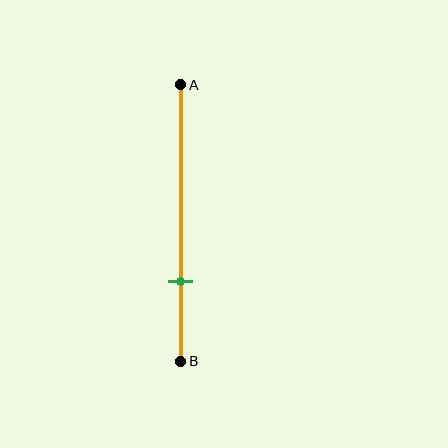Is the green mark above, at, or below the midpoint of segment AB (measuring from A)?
The green mark is below the midpoint of segment AB.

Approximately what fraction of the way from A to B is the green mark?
The green mark is approximately 70% of the way from A to B.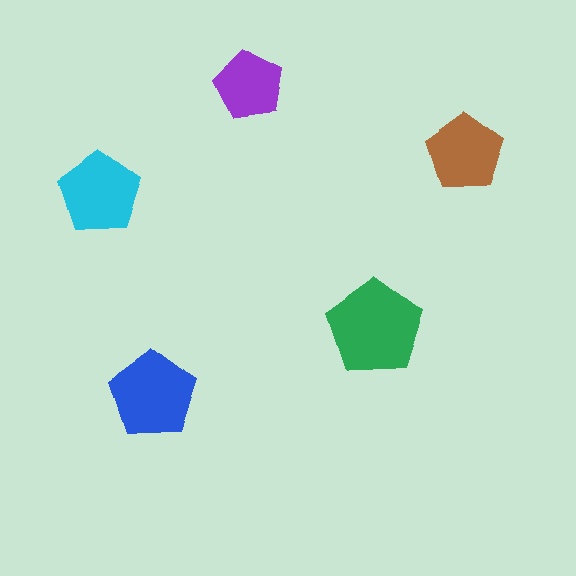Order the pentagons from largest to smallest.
the green one, the blue one, the cyan one, the brown one, the purple one.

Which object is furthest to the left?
The cyan pentagon is leftmost.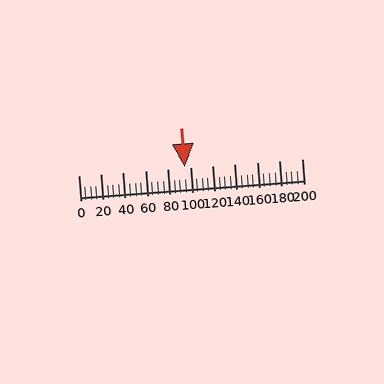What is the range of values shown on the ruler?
The ruler shows values from 0 to 200.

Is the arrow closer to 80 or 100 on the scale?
The arrow is closer to 100.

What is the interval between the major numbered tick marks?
The major tick marks are spaced 20 units apart.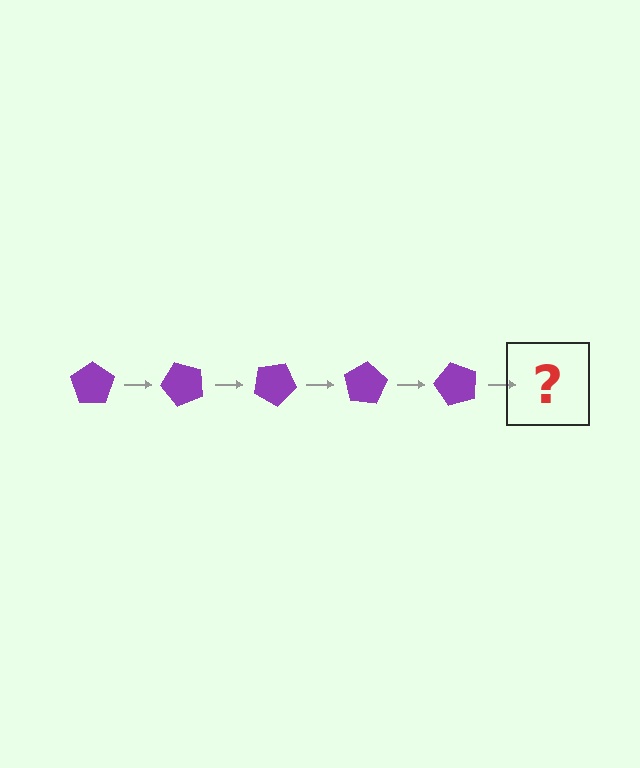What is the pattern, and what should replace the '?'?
The pattern is that the pentagon rotates 50 degrees each step. The '?' should be a purple pentagon rotated 250 degrees.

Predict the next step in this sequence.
The next step is a purple pentagon rotated 250 degrees.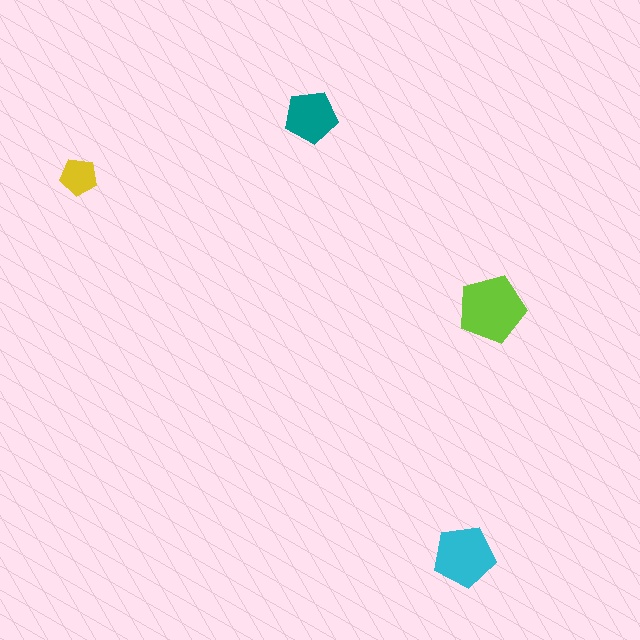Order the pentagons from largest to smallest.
the lime one, the cyan one, the teal one, the yellow one.